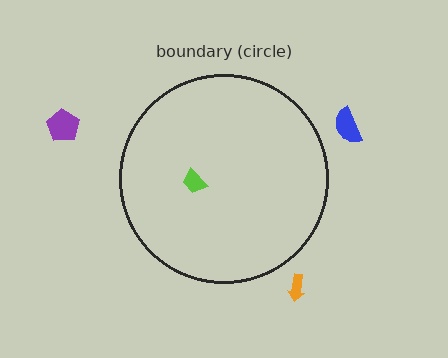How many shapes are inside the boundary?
1 inside, 3 outside.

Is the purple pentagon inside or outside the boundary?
Outside.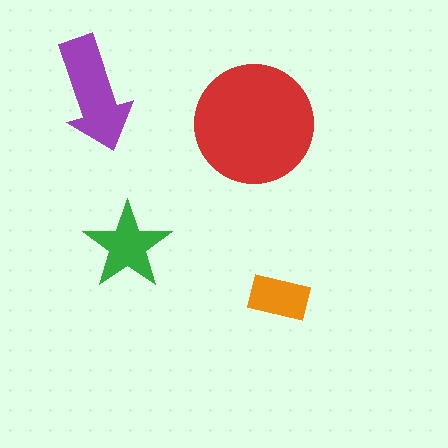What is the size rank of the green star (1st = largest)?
3rd.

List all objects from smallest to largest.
The orange rectangle, the green star, the purple arrow, the red circle.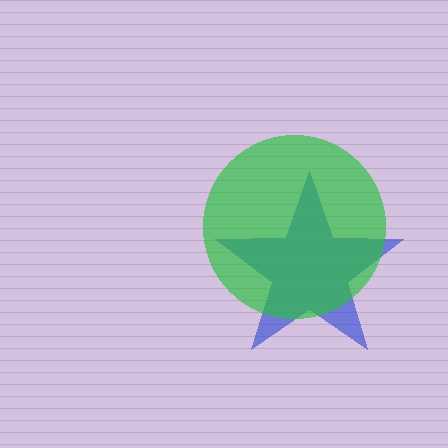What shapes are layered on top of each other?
The layered shapes are: a blue star, a green circle.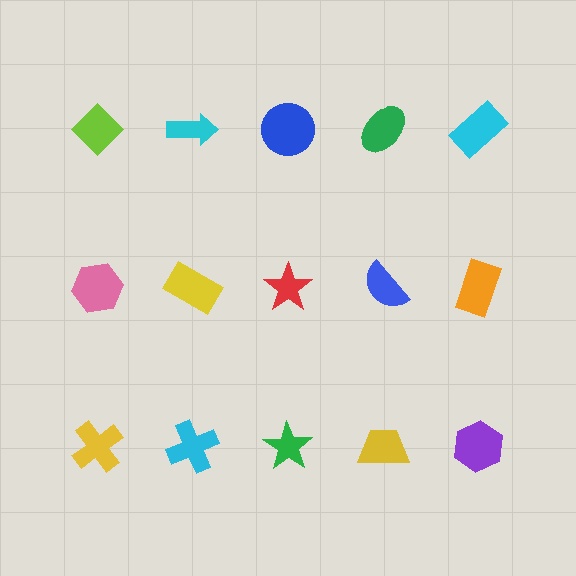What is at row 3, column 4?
A yellow trapezoid.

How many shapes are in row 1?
5 shapes.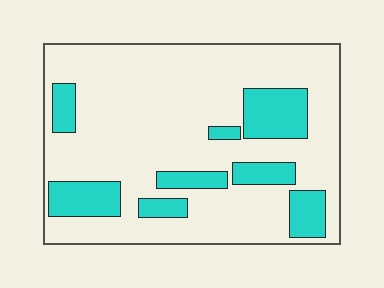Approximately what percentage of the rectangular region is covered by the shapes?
Approximately 20%.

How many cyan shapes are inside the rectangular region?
8.